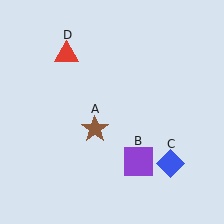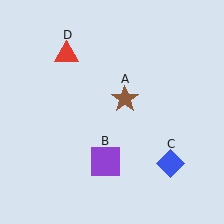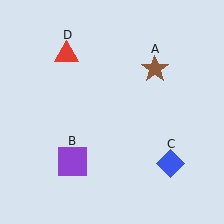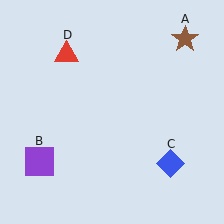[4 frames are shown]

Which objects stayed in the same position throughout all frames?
Blue diamond (object C) and red triangle (object D) remained stationary.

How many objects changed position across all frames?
2 objects changed position: brown star (object A), purple square (object B).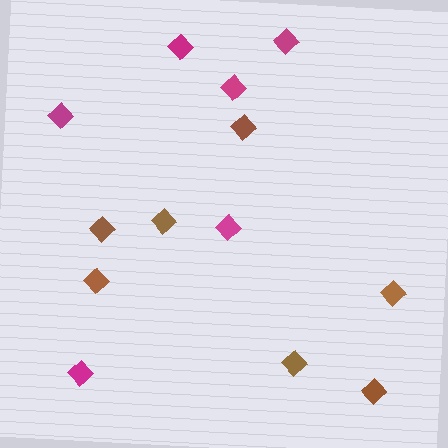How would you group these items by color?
There are 2 groups: one group of brown diamonds (7) and one group of magenta diamonds (6).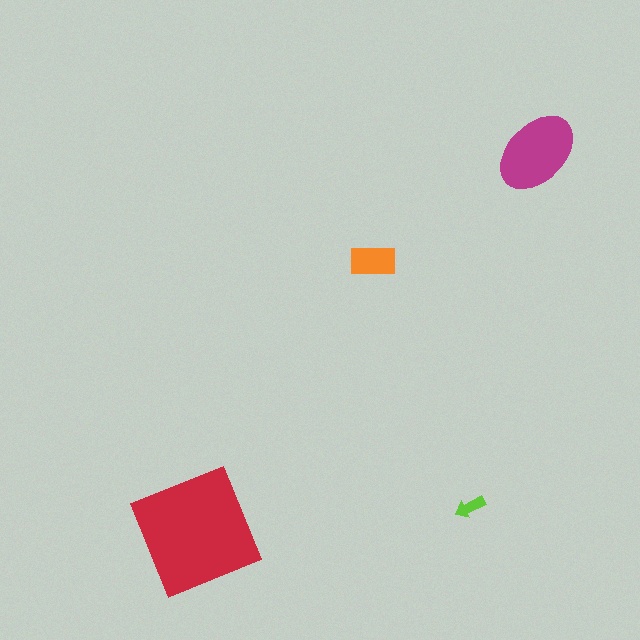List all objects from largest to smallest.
The red square, the magenta ellipse, the orange rectangle, the lime arrow.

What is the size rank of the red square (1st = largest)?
1st.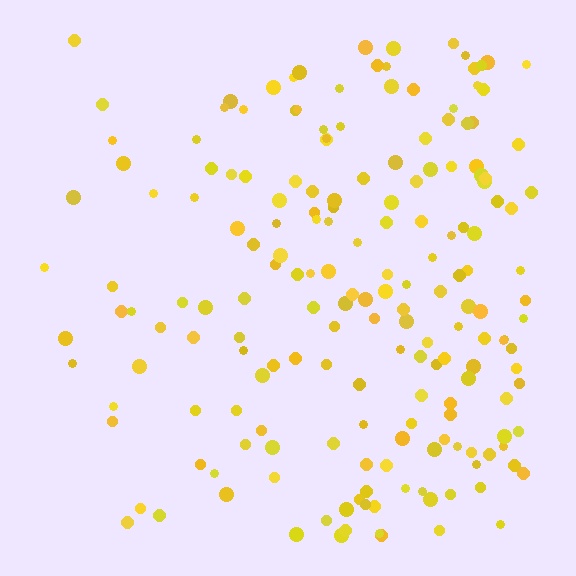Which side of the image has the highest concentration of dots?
The right.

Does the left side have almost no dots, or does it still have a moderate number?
Still a moderate number, just noticeably fewer than the right.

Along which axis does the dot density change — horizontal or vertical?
Horizontal.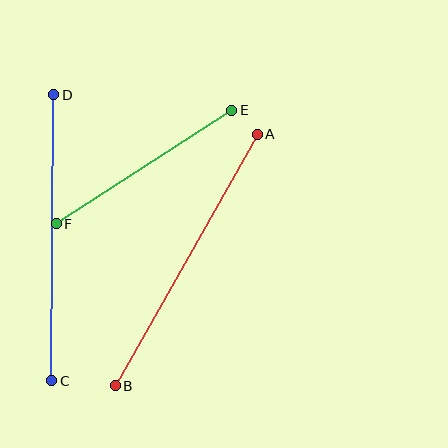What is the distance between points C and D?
The distance is approximately 286 pixels.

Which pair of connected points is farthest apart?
Points A and B are farthest apart.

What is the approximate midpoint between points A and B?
The midpoint is at approximately (186, 260) pixels.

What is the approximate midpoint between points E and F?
The midpoint is at approximately (144, 167) pixels.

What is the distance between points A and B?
The distance is approximately 288 pixels.